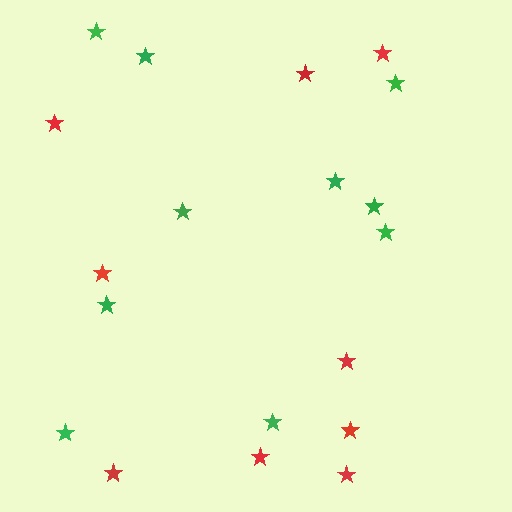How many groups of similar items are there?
There are 2 groups: one group of green stars (10) and one group of red stars (9).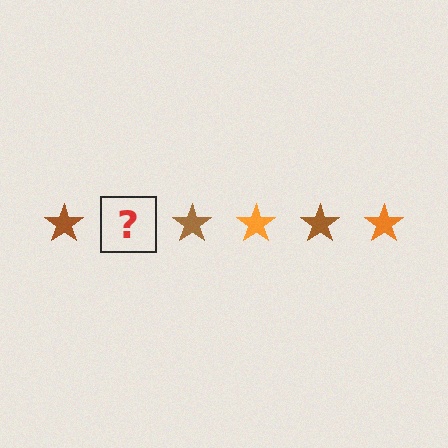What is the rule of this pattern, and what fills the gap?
The rule is that the pattern cycles through brown, orange stars. The gap should be filled with an orange star.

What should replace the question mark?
The question mark should be replaced with an orange star.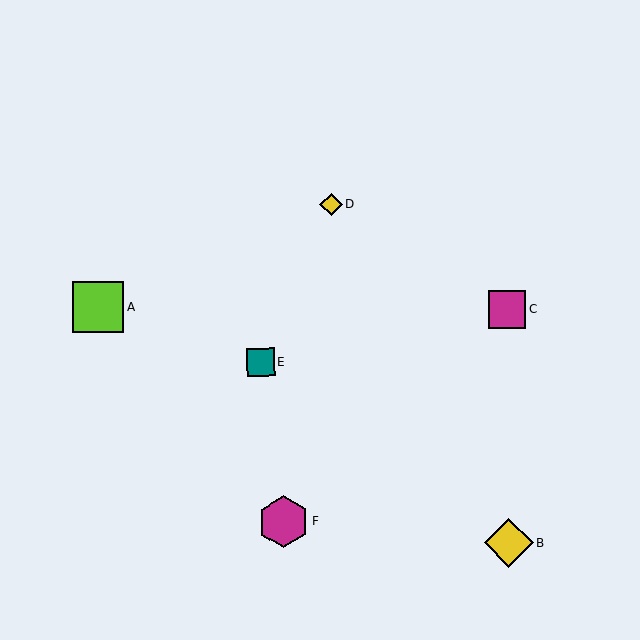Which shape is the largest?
The magenta hexagon (labeled F) is the largest.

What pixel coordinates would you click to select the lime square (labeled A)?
Click at (98, 307) to select the lime square A.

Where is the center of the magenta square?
The center of the magenta square is at (507, 310).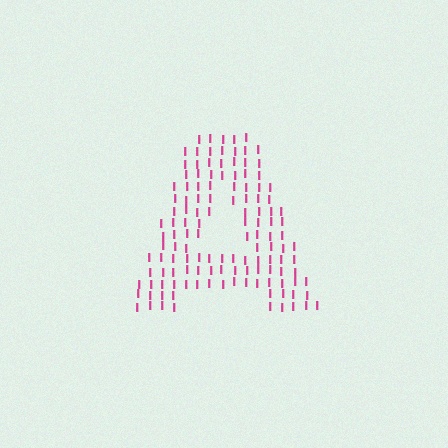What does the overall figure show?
The overall figure shows the letter A.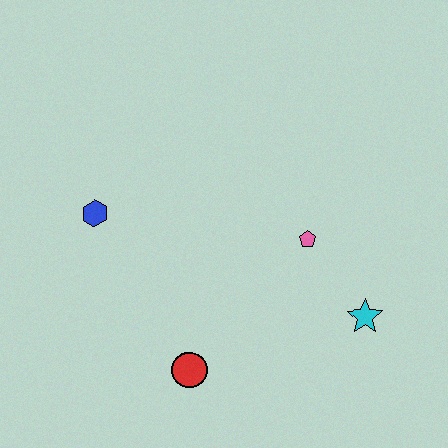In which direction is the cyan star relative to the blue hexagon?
The cyan star is to the right of the blue hexagon.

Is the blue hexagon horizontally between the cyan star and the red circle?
No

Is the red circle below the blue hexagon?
Yes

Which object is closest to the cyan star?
The pink pentagon is closest to the cyan star.